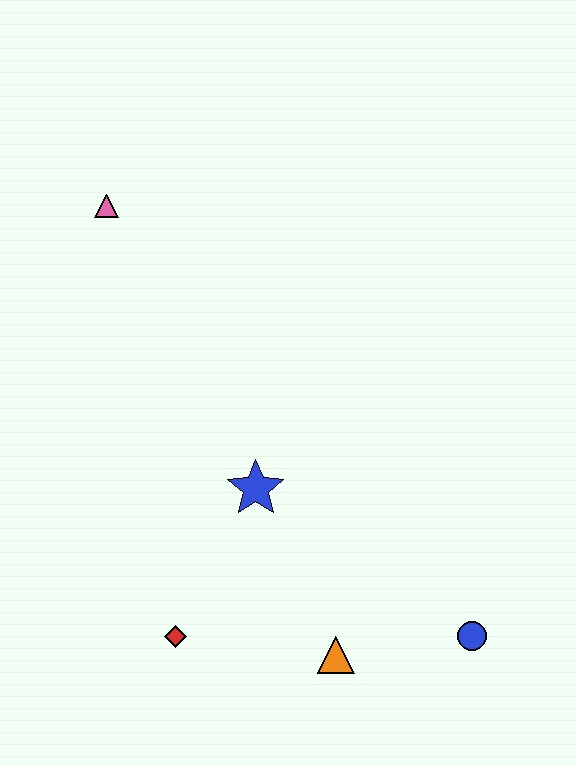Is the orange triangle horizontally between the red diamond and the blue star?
No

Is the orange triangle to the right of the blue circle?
No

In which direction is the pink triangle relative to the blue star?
The pink triangle is above the blue star.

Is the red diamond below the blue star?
Yes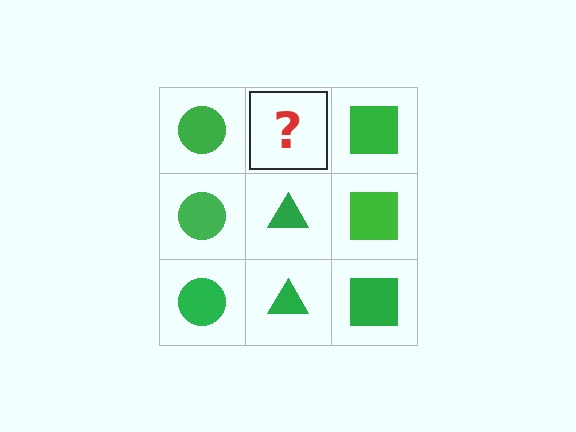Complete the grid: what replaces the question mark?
The question mark should be replaced with a green triangle.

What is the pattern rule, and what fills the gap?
The rule is that each column has a consistent shape. The gap should be filled with a green triangle.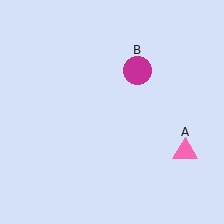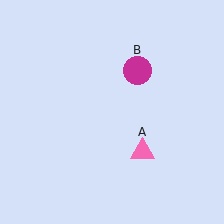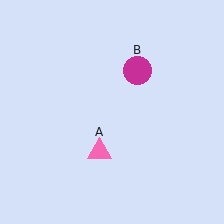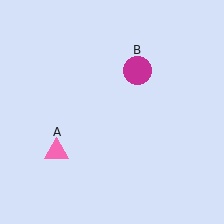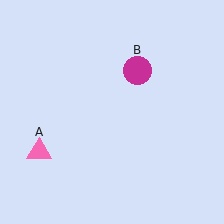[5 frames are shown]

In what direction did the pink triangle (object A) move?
The pink triangle (object A) moved left.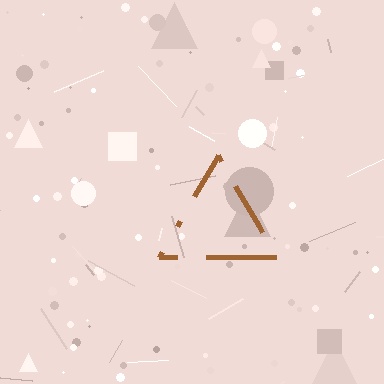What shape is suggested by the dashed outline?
The dashed outline suggests a triangle.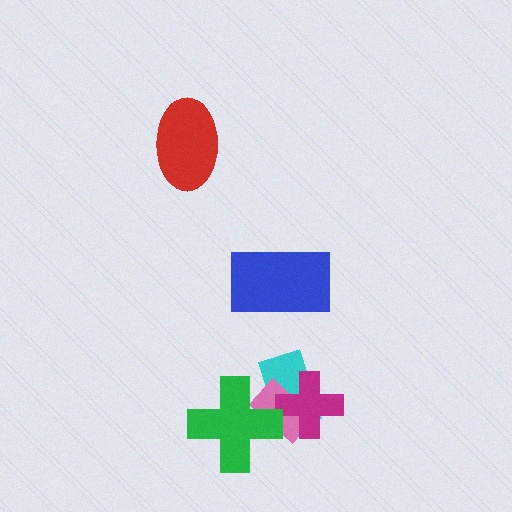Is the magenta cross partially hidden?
No, no other shape covers it.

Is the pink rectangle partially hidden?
Yes, it is partially covered by another shape.